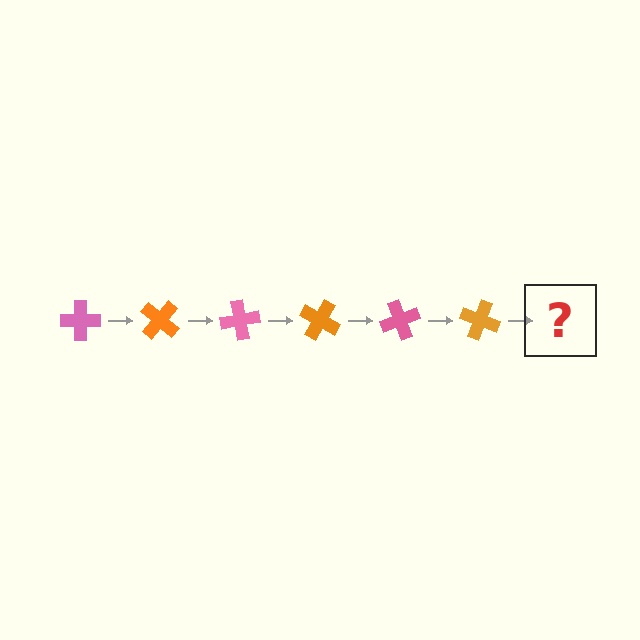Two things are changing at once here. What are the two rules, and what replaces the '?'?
The two rules are that it rotates 40 degrees each step and the color cycles through pink and orange. The '?' should be a pink cross, rotated 240 degrees from the start.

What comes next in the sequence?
The next element should be a pink cross, rotated 240 degrees from the start.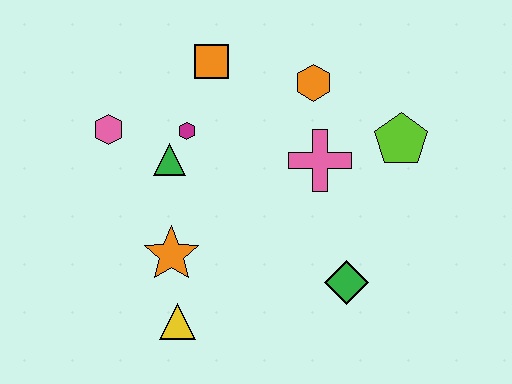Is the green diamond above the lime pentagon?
No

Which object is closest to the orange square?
The magenta hexagon is closest to the orange square.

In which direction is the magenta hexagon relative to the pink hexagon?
The magenta hexagon is to the right of the pink hexagon.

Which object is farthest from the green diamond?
The pink hexagon is farthest from the green diamond.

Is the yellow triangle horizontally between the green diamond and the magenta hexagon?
No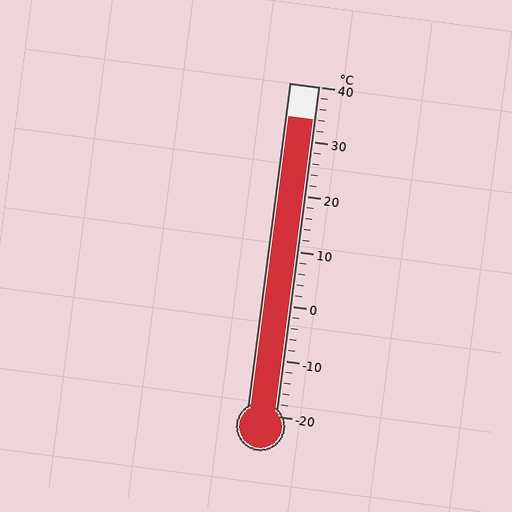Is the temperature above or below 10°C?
The temperature is above 10°C.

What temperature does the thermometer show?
The thermometer shows approximately 34°C.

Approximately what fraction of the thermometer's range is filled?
The thermometer is filled to approximately 90% of its range.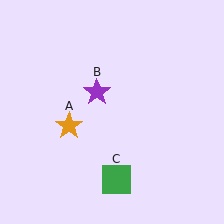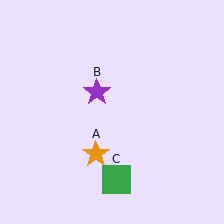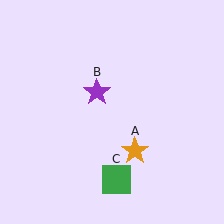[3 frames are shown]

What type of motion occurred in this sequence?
The orange star (object A) rotated counterclockwise around the center of the scene.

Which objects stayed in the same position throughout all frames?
Purple star (object B) and green square (object C) remained stationary.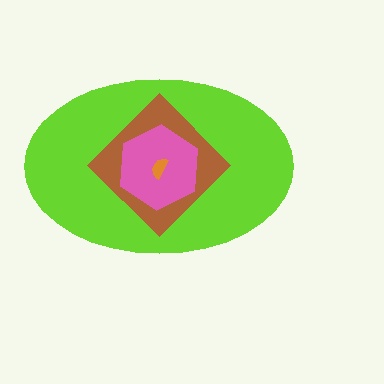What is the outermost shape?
The lime ellipse.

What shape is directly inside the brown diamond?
The pink hexagon.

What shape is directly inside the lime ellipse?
The brown diamond.